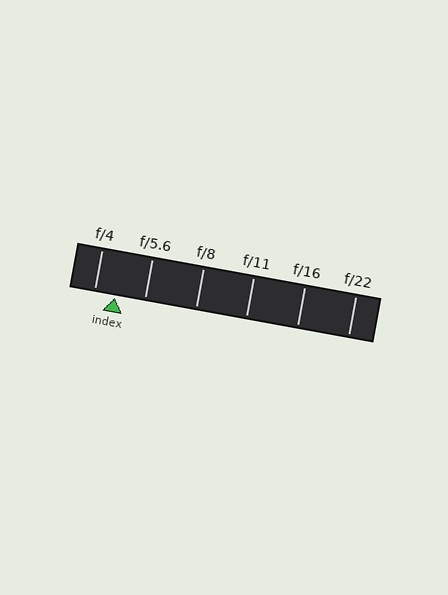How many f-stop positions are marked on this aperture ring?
There are 6 f-stop positions marked.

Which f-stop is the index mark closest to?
The index mark is closest to f/4.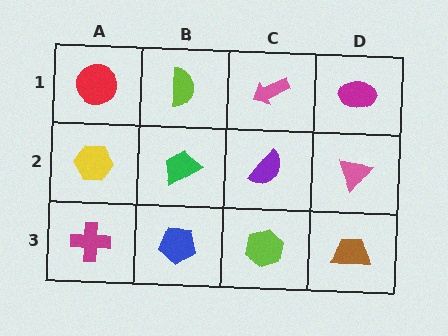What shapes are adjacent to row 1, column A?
A yellow hexagon (row 2, column A), a lime semicircle (row 1, column B).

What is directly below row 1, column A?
A yellow hexagon.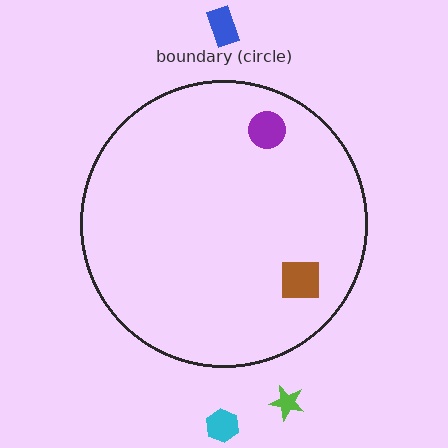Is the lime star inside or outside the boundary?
Outside.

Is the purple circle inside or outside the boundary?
Inside.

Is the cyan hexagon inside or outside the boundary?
Outside.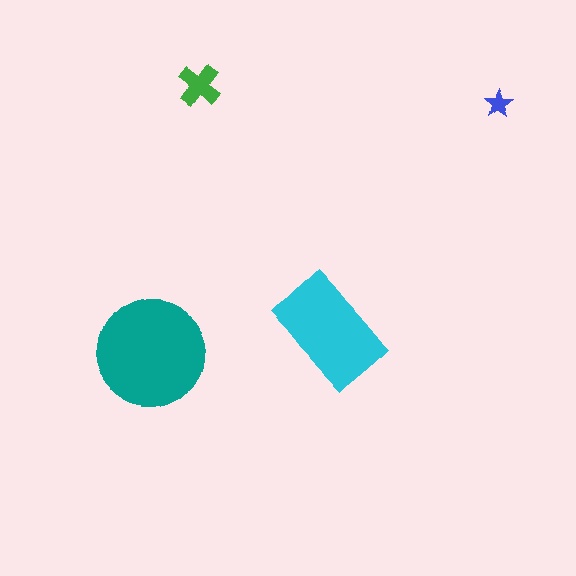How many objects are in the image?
There are 4 objects in the image.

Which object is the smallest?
The blue star.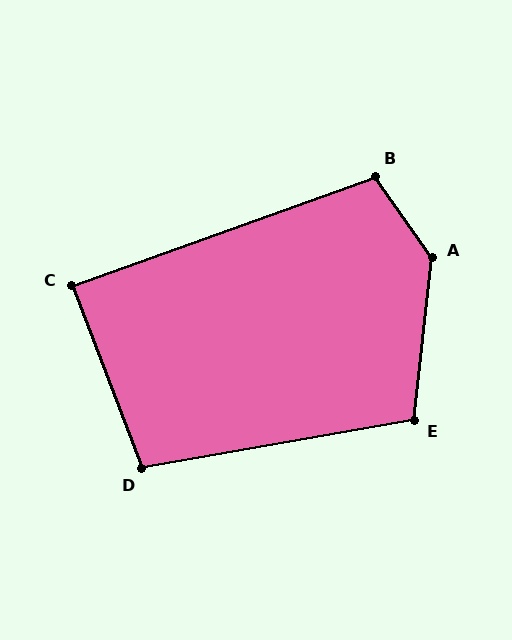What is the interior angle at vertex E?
Approximately 106 degrees (obtuse).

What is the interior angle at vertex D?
Approximately 101 degrees (obtuse).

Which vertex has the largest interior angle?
A, at approximately 139 degrees.